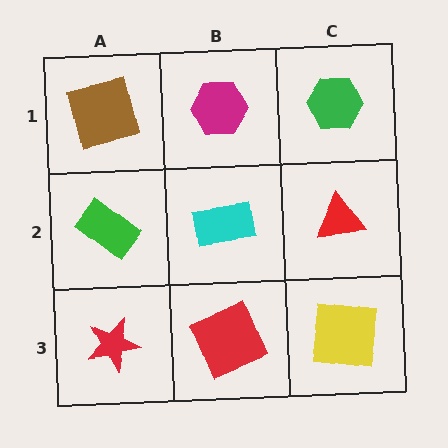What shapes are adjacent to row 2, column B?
A magenta hexagon (row 1, column B), a red square (row 3, column B), a green rectangle (row 2, column A), a red triangle (row 2, column C).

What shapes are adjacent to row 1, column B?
A cyan rectangle (row 2, column B), a brown square (row 1, column A), a green hexagon (row 1, column C).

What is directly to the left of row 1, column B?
A brown square.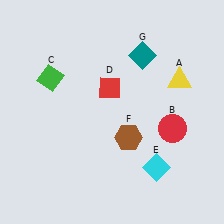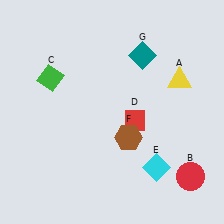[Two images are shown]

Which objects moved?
The objects that moved are: the red circle (B), the red diamond (D).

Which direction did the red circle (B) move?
The red circle (B) moved down.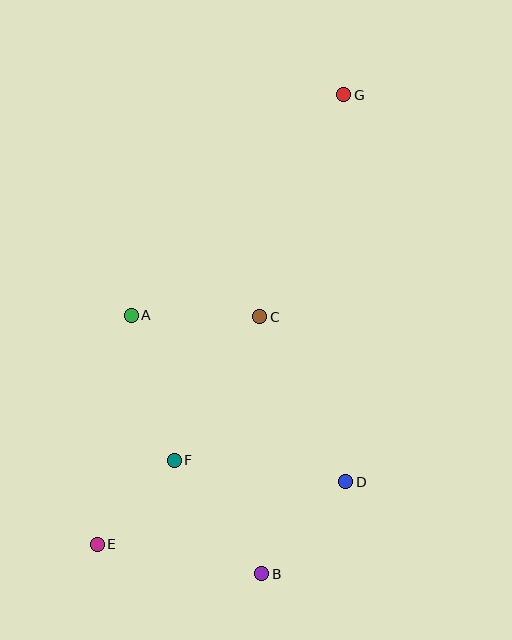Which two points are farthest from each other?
Points E and G are farthest from each other.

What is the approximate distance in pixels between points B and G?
The distance between B and G is approximately 486 pixels.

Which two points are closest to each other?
Points E and F are closest to each other.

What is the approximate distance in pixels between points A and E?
The distance between A and E is approximately 231 pixels.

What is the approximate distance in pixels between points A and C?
The distance between A and C is approximately 129 pixels.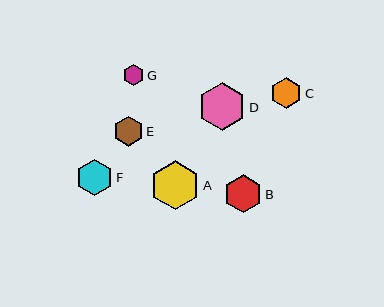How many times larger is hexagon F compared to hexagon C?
Hexagon F is approximately 1.2 times the size of hexagon C.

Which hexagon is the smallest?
Hexagon G is the smallest with a size of approximately 20 pixels.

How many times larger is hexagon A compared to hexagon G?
Hexagon A is approximately 2.4 times the size of hexagon G.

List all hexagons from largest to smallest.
From largest to smallest: A, D, B, F, C, E, G.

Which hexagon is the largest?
Hexagon A is the largest with a size of approximately 49 pixels.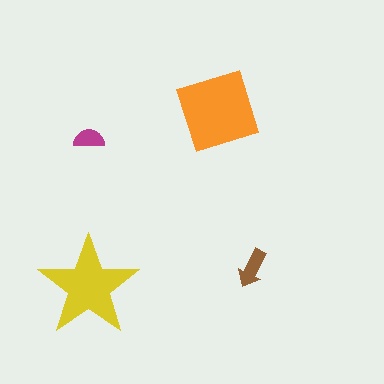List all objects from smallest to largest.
The magenta semicircle, the brown arrow, the yellow star, the orange square.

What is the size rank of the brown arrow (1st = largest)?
3rd.